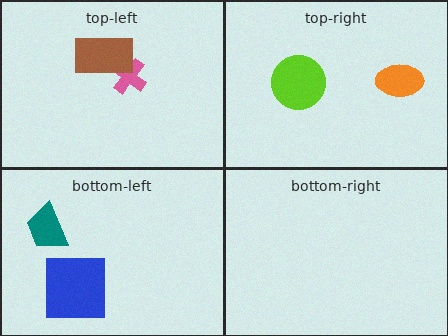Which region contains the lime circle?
The top-right region.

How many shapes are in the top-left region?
2.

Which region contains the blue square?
The bottom-left region.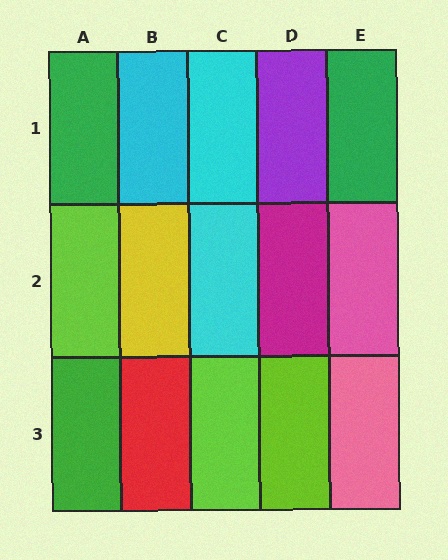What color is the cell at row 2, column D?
Magenta.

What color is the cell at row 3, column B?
Red.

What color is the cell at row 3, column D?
Lime.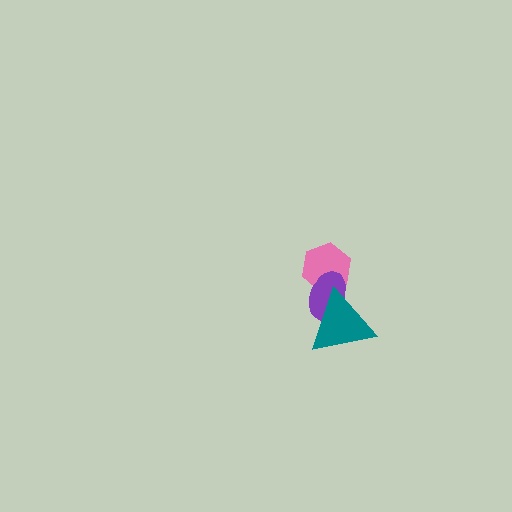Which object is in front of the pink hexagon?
The purple ellipse is in front of the pink hexagon.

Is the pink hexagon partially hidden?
Yes, it is partially covered by another shape.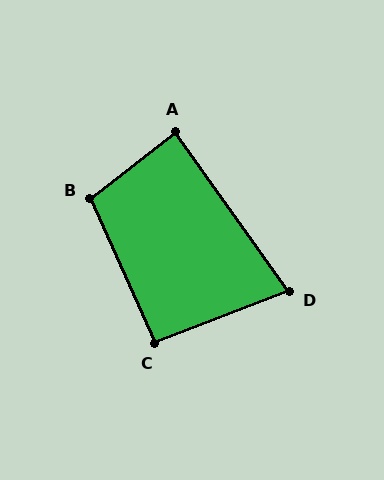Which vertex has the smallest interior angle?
D, at approximately 76 degrees.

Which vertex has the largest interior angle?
B, at approximately 104 degrees.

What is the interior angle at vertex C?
Approximately 93 degrees (approximately right).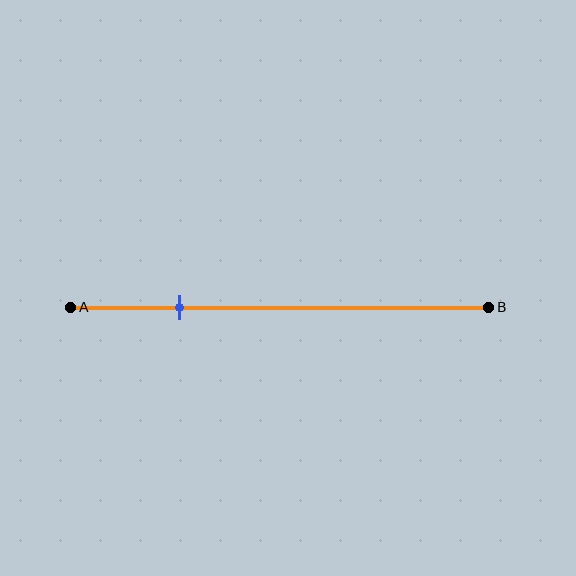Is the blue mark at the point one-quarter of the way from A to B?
Yes, the mark is approximately at the one-quarter point.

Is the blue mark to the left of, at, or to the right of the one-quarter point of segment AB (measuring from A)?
The blue mark is approximately at the one-quarter point of segment AB.